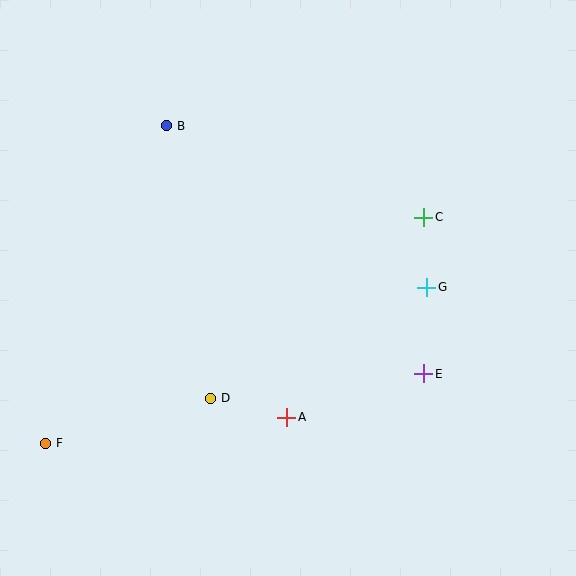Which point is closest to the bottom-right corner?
Point E is closest to the bottom-right corner.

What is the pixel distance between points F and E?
The distance between F and E is 385 pixels.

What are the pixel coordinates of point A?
Point A is at (287, 417).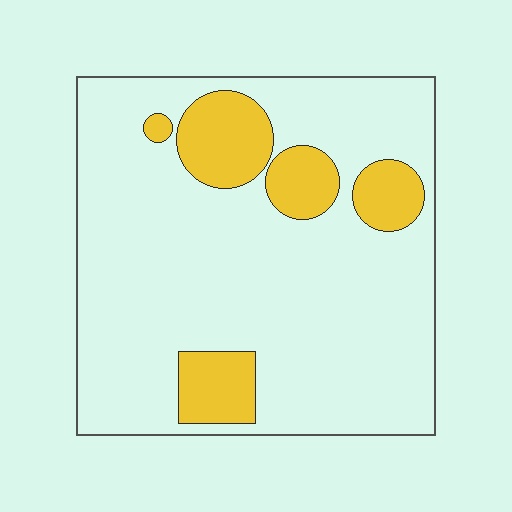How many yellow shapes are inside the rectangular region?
5.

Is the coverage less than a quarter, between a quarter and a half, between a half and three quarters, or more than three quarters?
Less than a quarter.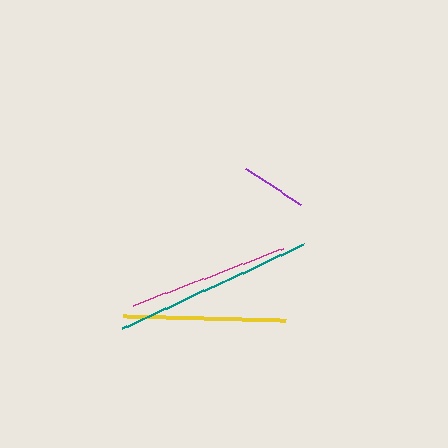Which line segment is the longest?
The teal line is the longest at approximately 201 pixels.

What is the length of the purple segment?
The purple segment is approximately 65 pixels long.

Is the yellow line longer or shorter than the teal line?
The teal line is longer than the yellow line.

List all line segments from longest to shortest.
From longest to shortest: teal, yellow, magenta, purple.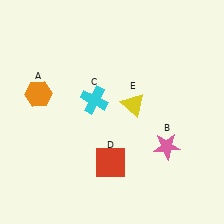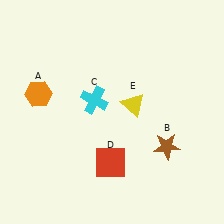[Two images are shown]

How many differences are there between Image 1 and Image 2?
There is 1 difference between the two images.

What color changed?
The star (B) changed from pink in Image 1 to brown in Image 2.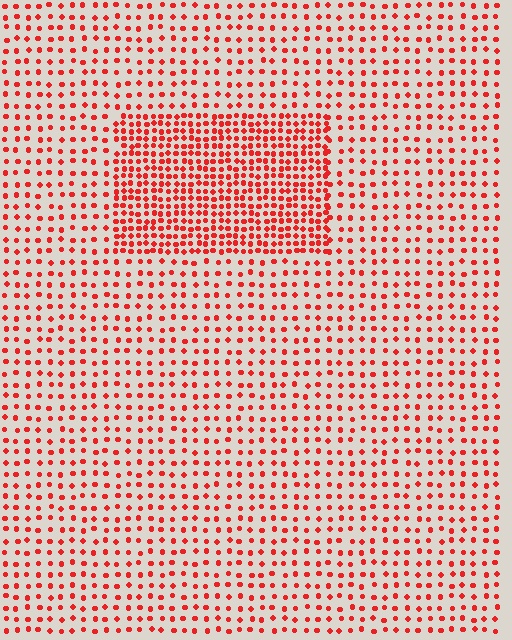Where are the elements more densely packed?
The elements are more densely packed inside the rectangle boundary.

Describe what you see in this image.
The image contains small red elements arranged at two different densities. A rectangle-shaped region is visible where the elements are more densely packed than the surrounding area.